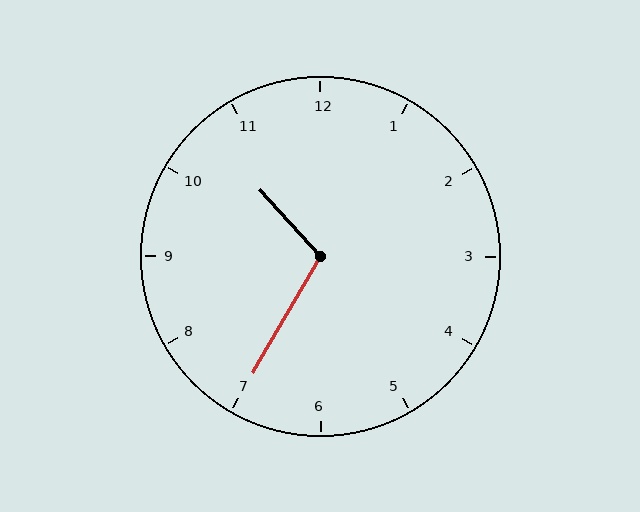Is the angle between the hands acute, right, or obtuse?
It is obtuse.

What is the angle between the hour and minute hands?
Approximately 108 degrees.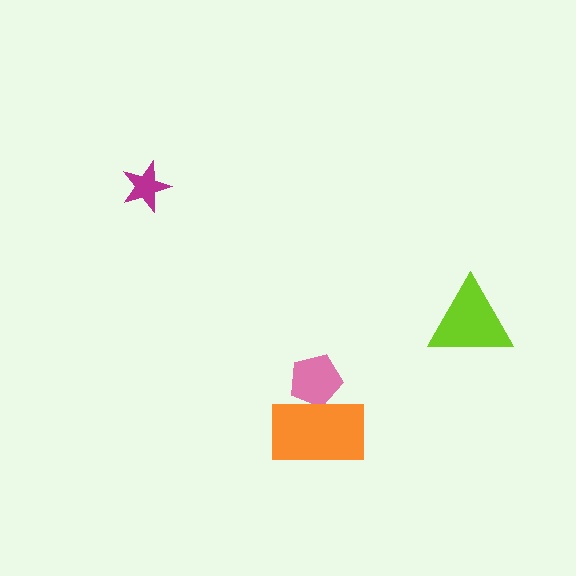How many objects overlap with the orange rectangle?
1 object overlaps with the orange rectangle.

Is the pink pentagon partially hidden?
Yes, it is partially covered by another shape.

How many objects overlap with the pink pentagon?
1 object overlaps with the pink pentagon.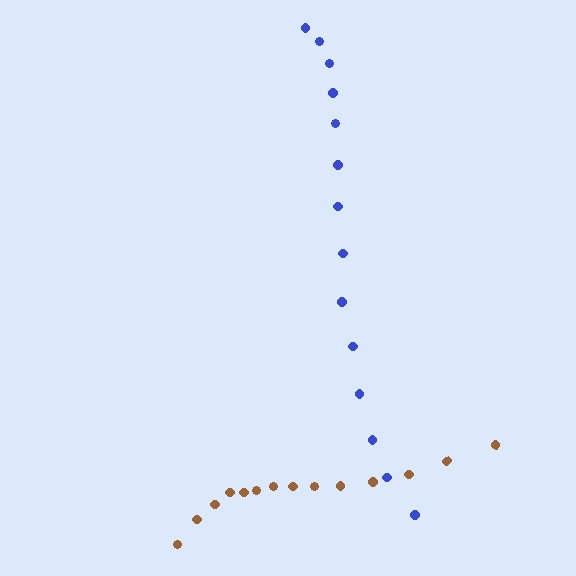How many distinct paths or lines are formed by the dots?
There are 2 distinct paths.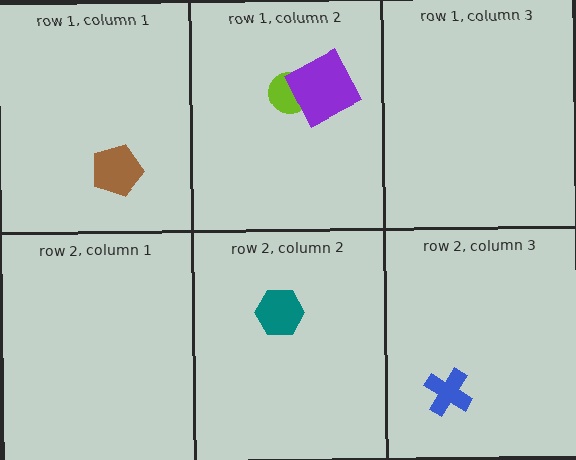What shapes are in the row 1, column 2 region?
The lime circle, the purple square.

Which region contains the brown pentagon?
The row 1, column 1 region.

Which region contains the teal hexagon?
The row 2, column 2 region.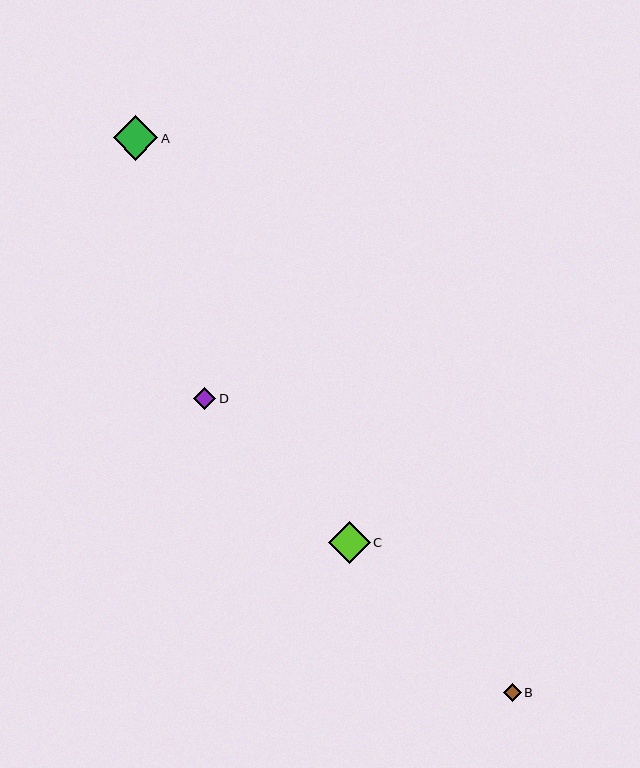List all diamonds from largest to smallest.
From largest to smallest: A, C, D, B.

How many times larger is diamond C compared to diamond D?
Diamond C is approximately 1.9 times the size of diamond D.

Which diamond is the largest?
Diamond A is the largest with a size of approximately 44 pixels.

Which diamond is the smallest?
Diamond B is the smallest with a size of approximately 18 pixels.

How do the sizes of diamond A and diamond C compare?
Diamond A and diamond C are approximately the same size.